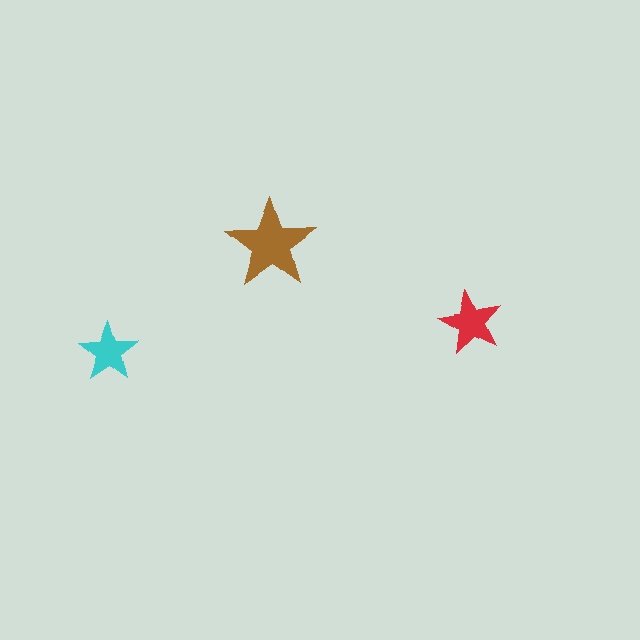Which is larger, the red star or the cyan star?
The red one.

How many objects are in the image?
There are 3 objects in the image.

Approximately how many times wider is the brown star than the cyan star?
About 1.5 times wider.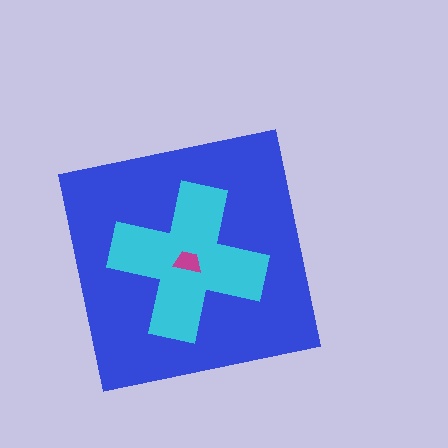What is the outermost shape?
The blue square.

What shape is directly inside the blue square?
The cyan cross.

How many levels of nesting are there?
3.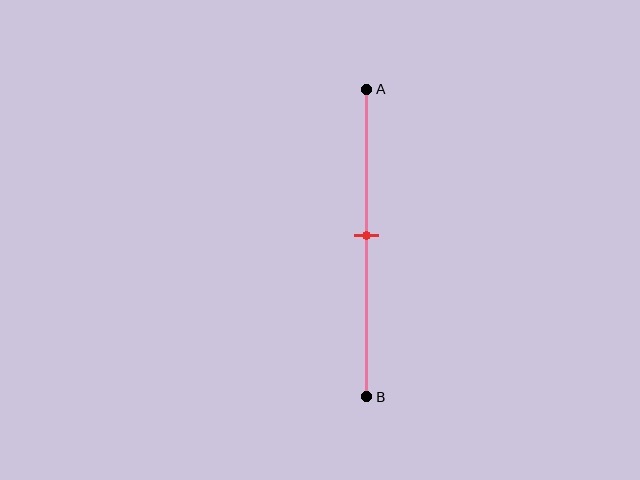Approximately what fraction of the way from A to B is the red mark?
The red mark is approximately 50% of the way from A to B.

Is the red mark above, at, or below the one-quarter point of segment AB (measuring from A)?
The red mark is below the one-quarter point of segment AB.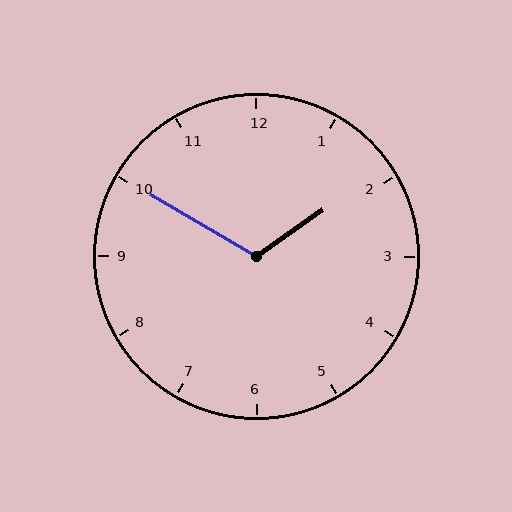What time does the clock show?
1:50.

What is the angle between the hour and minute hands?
Approximately 115 degrees.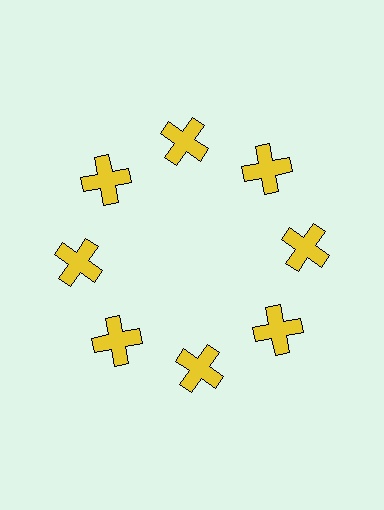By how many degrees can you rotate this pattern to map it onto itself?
The pattern maps onto itself every 45 degrees of rotation.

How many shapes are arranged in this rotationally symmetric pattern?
There are 8 shapes, arranged in 8 groups of 1.